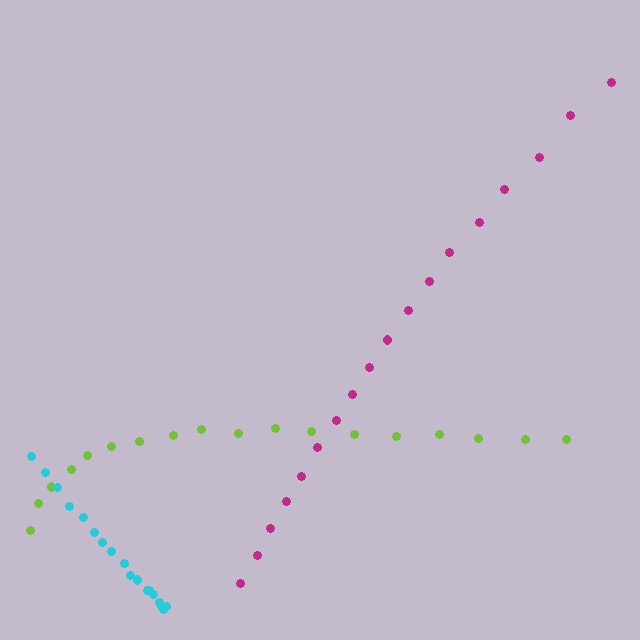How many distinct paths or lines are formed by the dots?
There are 3 distinct paths.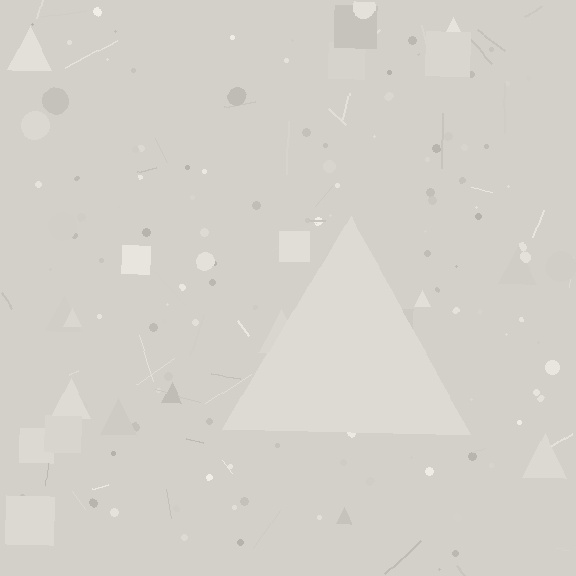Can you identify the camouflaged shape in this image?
The camouflaged shape is a triangle.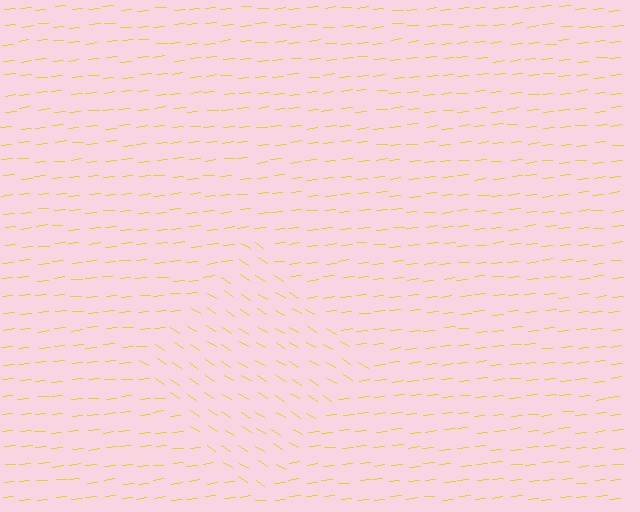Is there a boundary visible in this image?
Yes, there is a texture boundary formed by a change in line orientation.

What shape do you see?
I see a diamond.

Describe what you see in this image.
The image is filled with small yellow line segments. A diamond region in the image has lines oriented differently from the surrounding lines, creating a visible texture boundary.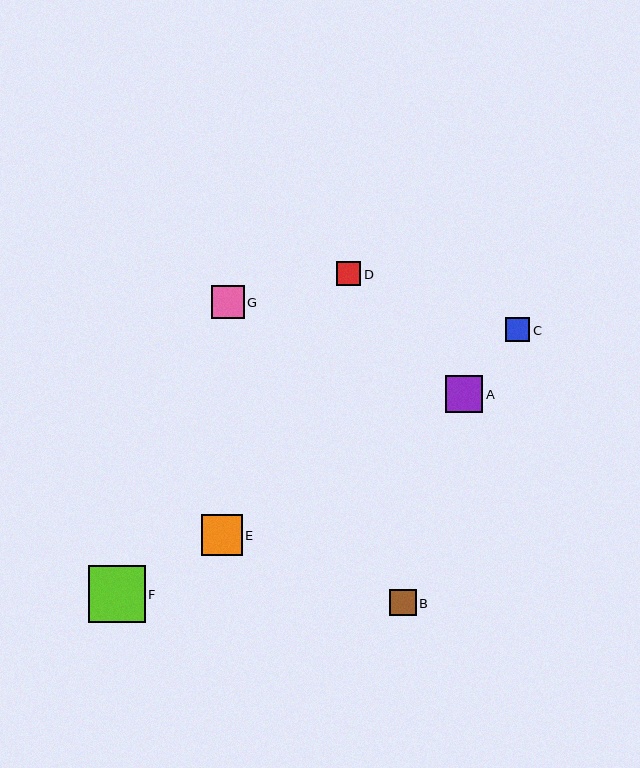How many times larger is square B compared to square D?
Square B is approximately 1.1 times the size of square D.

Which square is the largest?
Square F is the largest with a size of approximately 57 pixels.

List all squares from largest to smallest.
From largest to smallest: F, E, A, G, B, C, D.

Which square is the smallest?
Square D is the smallest with a size of approximately 24 pixels.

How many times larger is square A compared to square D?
Square A is approximately 1.6 times the size of square D.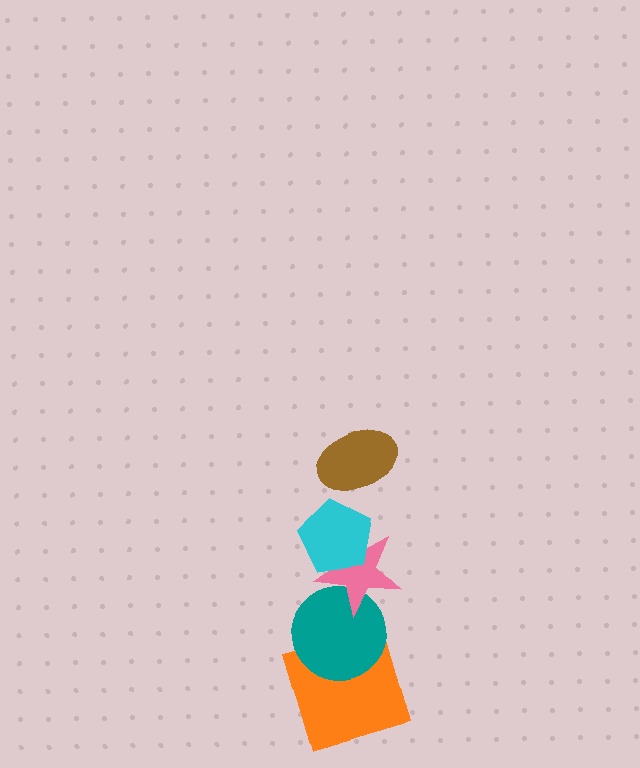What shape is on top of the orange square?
The teal circle is on top of the orange square.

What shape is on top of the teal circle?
The pink star is on top of the teal circle.